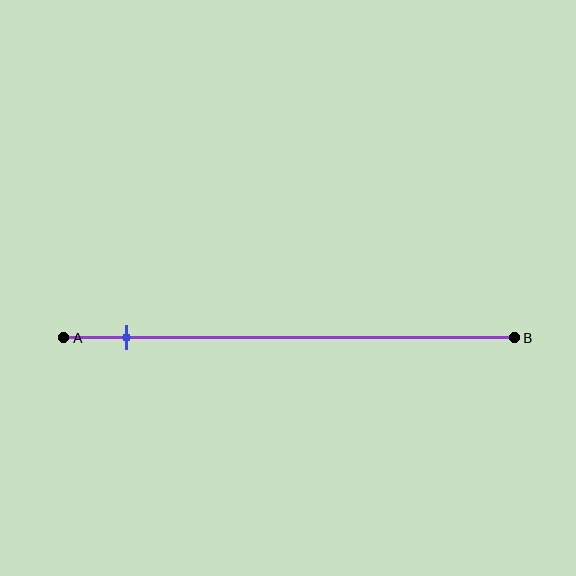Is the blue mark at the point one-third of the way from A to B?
No, the mark is at about 15% from A, not at the 33% one-third point.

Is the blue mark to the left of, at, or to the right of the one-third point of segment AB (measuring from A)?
The blue mark is to the left of the one-third point of segment AB.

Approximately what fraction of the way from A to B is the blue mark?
The blue mark is approximately 15% of the way from A to B.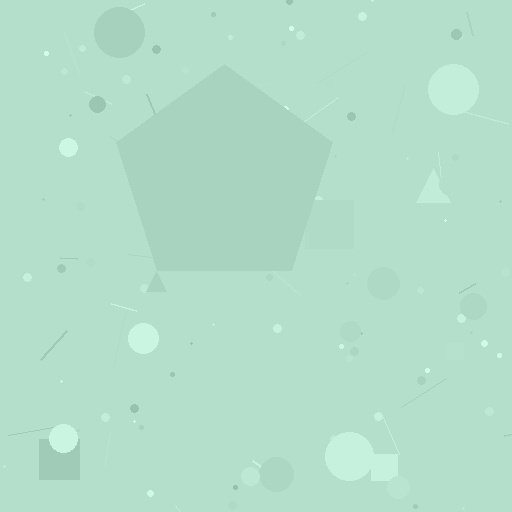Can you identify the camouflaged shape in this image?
The camouflaged shape is a pentagon.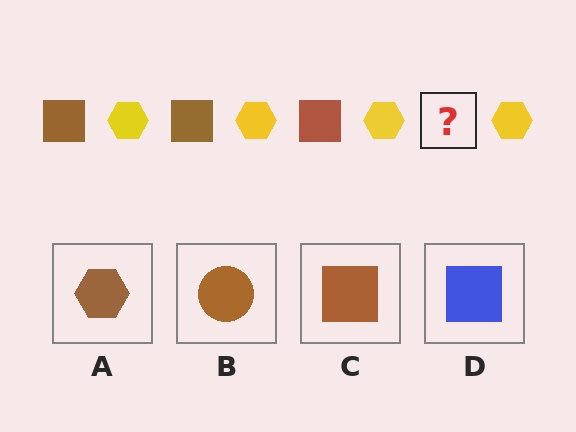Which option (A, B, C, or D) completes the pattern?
C.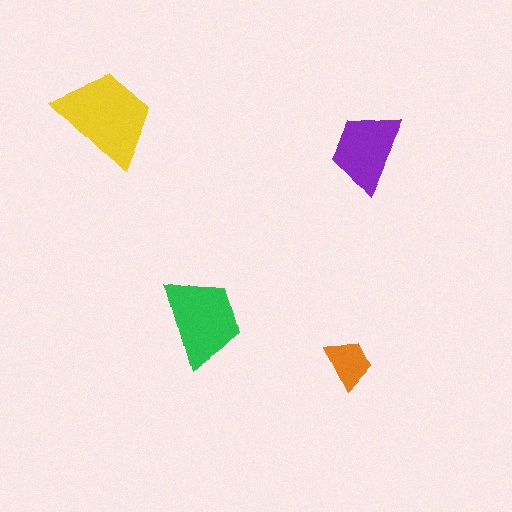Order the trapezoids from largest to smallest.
the yellow one, the green one, the purple one, the orange one.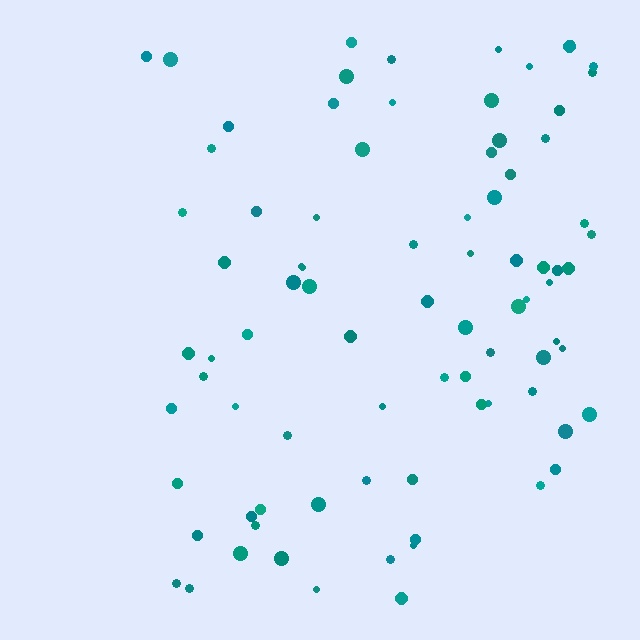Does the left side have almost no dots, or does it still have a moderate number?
Still a moderate number, just noticeably fewer than the right.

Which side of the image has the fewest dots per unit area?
The left.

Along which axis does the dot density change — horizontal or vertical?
Horizontal.